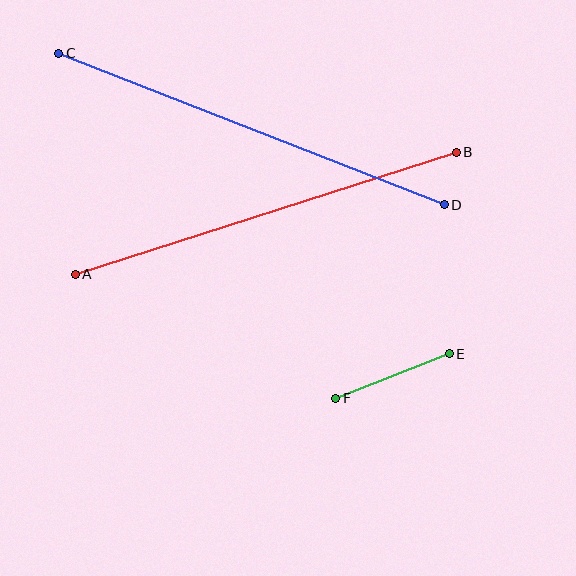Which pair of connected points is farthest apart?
Points C and D are farthest apart.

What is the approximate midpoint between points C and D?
The midpoint is at approximately (251, 129) pixels.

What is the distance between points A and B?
The distance is approximately 400 pixels.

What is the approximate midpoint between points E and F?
The midpoint is at approximately (393, 376) pixels.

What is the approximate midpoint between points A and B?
The midpoint is at approximately (266, 213) pixels.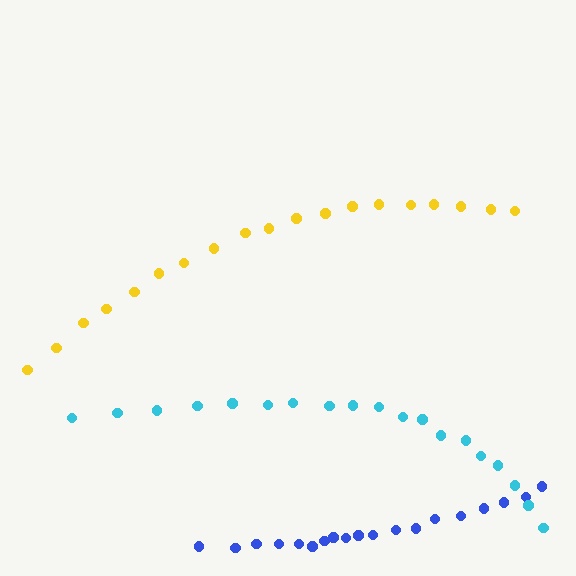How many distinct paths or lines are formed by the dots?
There are 3 distinct paths.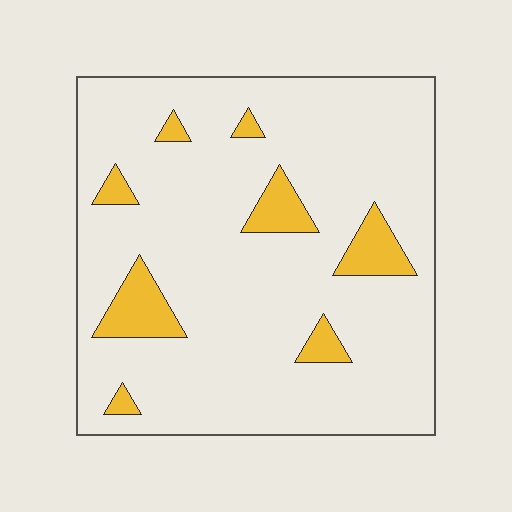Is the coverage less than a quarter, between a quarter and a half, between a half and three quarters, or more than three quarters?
Less than a quarter.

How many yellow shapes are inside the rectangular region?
8.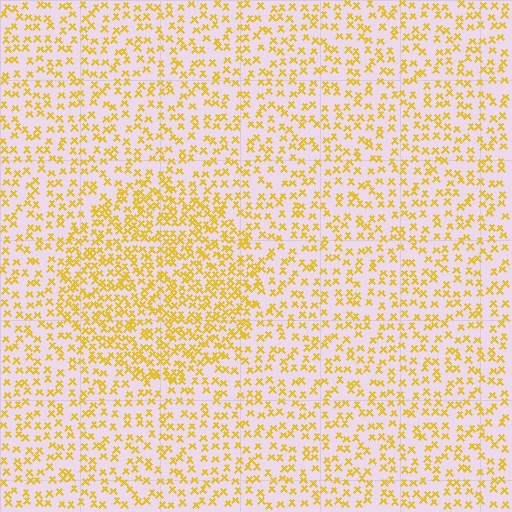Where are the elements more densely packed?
The elements are more densely packed inside the circle boundary.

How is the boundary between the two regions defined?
The boundary is defined by a change in element density (approximately 1.8x ratio). All elements are the same color, size, and shape.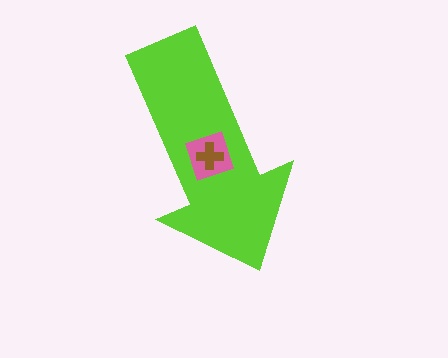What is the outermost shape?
The lime arrow.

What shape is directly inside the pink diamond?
The brown cross.